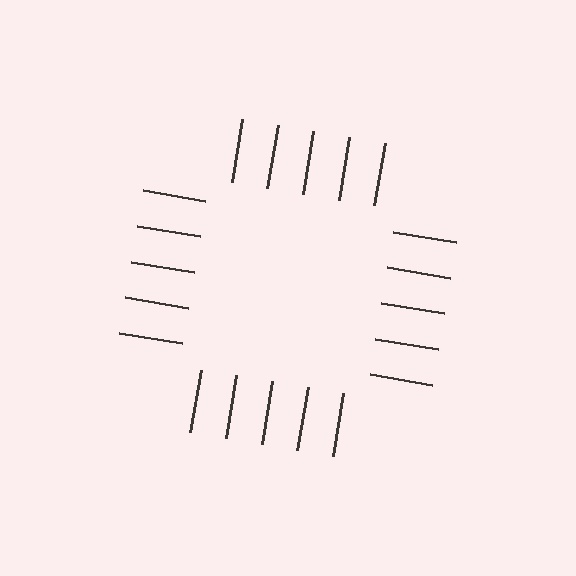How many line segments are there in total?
20 — 5 along each of the 4 edges.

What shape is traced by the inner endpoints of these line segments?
An illusory square — the line segments terminate on its edges but no continuous stroke is drawn.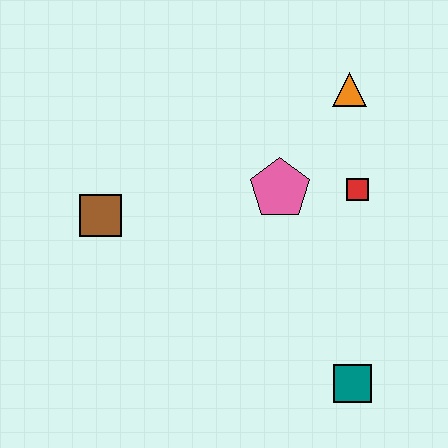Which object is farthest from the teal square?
The brown square is farthest from the teal square.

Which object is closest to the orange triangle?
The red square is closest to the orange triangle.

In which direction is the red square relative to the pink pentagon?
The red square is to the right of the pink pentagon.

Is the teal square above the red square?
No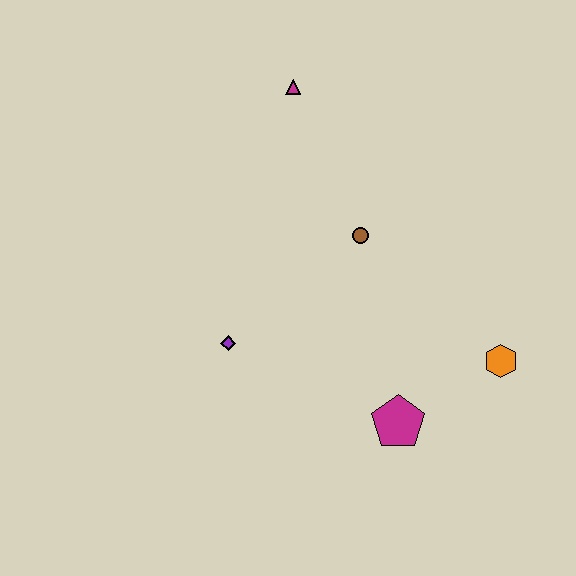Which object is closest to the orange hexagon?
The magenta pentagon is closest to the orange hexagon.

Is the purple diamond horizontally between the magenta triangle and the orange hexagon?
No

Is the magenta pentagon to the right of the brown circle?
Yes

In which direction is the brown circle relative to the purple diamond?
The brown circle is to the right of the purple diamond.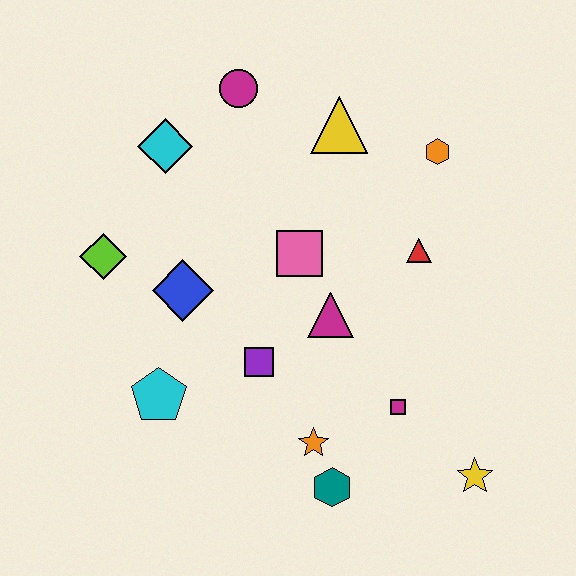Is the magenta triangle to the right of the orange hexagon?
No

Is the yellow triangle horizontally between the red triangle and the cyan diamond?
Yes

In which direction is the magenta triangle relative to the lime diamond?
The magenta triangle is to the right of the lime diamond.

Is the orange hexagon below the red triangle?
No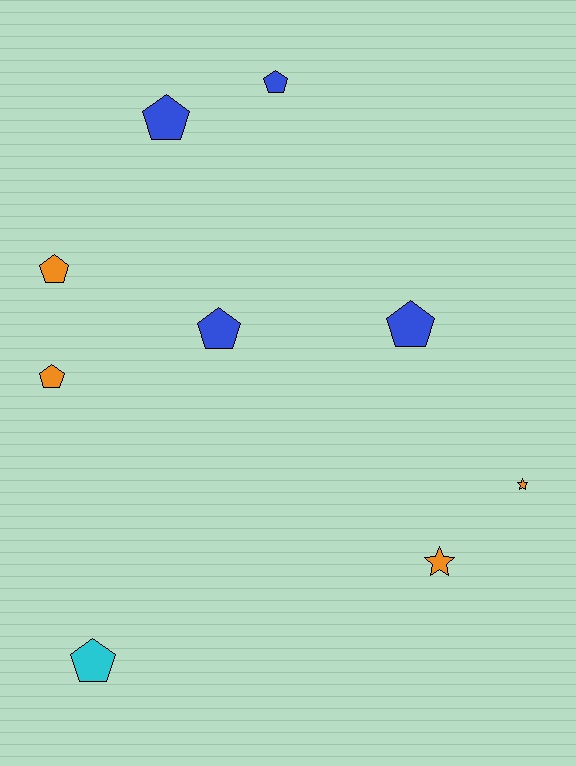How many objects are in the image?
There are 9 objects.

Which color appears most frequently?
Blue, with 4 objects.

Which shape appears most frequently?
Pentagon, with 7 objects.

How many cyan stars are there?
There are no cyan stars.